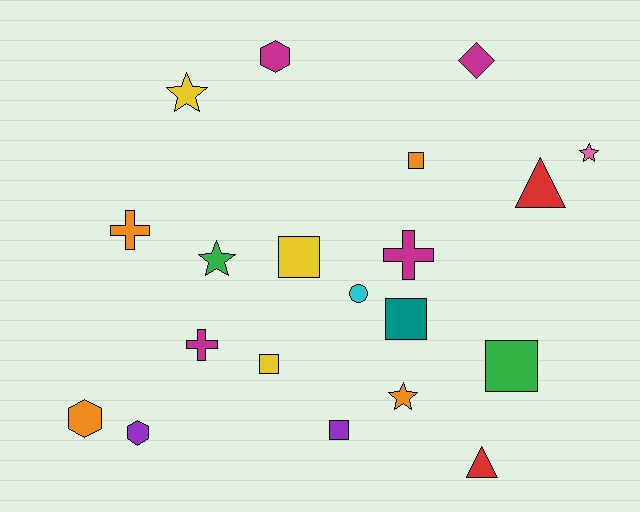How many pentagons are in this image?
There are no pentagons.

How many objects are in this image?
There are 20 objects.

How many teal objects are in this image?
There is 1 teal object.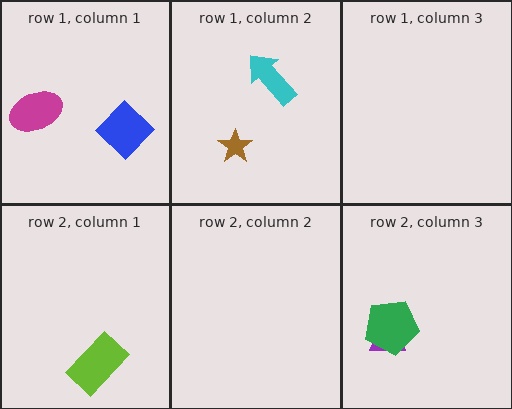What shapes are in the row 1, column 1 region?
The magenta ellipse, the blue diamond.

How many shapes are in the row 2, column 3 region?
2.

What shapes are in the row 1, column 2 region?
The brown star, the cyan arrow.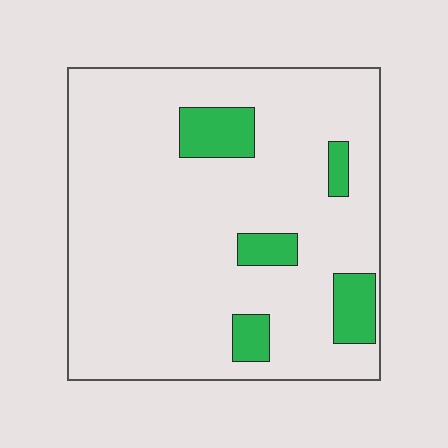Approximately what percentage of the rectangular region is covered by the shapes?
Approximately 10%.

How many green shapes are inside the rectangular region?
5.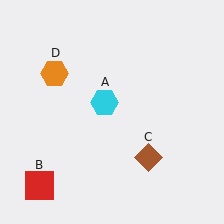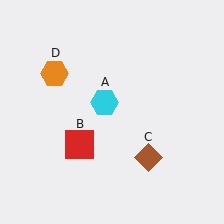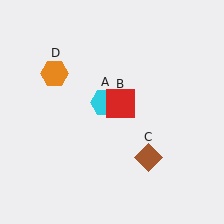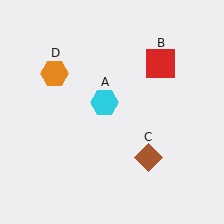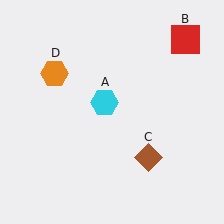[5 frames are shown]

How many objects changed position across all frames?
1 object changed position: red square (object B).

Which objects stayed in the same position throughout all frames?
Cyan hexagon (object A) and brown diamond (object C) and orange hexagon (object D) remained stationary.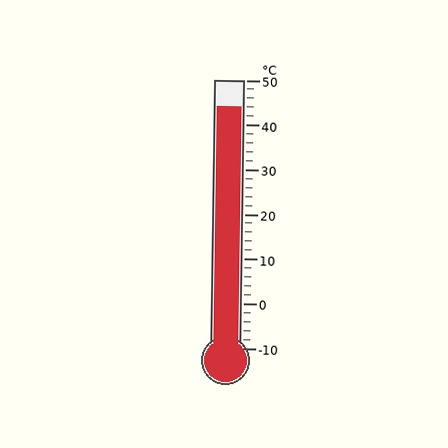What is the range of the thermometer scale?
The thermometer scale ranges from -10°C to 50°C.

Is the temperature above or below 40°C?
The temperature is above 40°C.